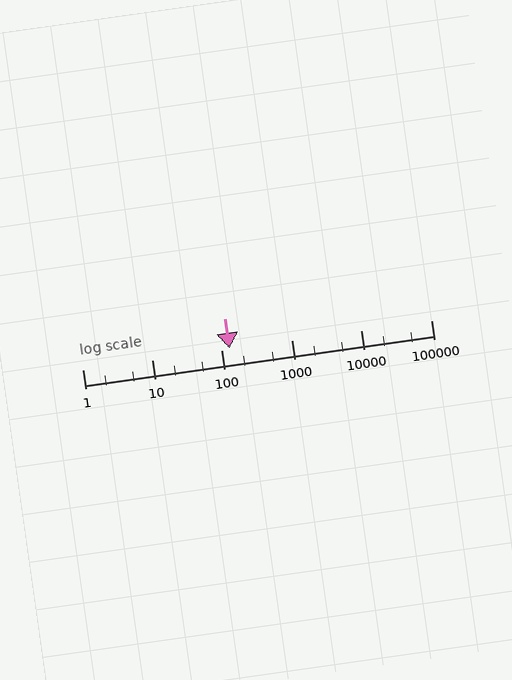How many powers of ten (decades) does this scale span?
The scale spans 5 decades, from 1 to 100000.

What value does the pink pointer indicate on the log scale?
The pointer indicates approximately 130.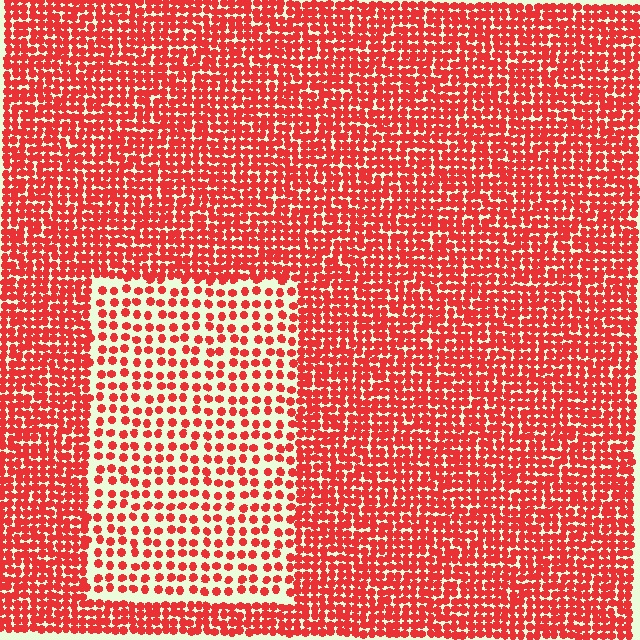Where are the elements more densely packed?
The elements are more densely packed outside the rectangle boundary.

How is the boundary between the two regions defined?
The boundary is defined by a change in element density (approximately 2.1x ratio). All elements are the same color, size, and shape.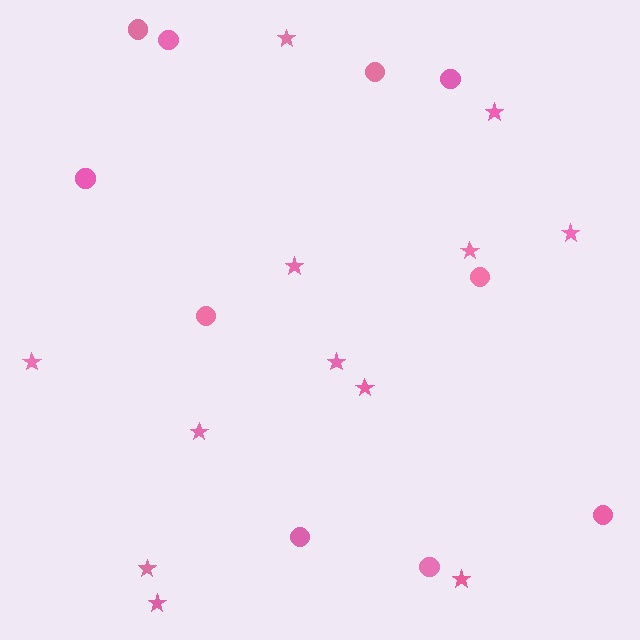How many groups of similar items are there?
There are 2 groups: one group of stars (12) and one group of circles (10).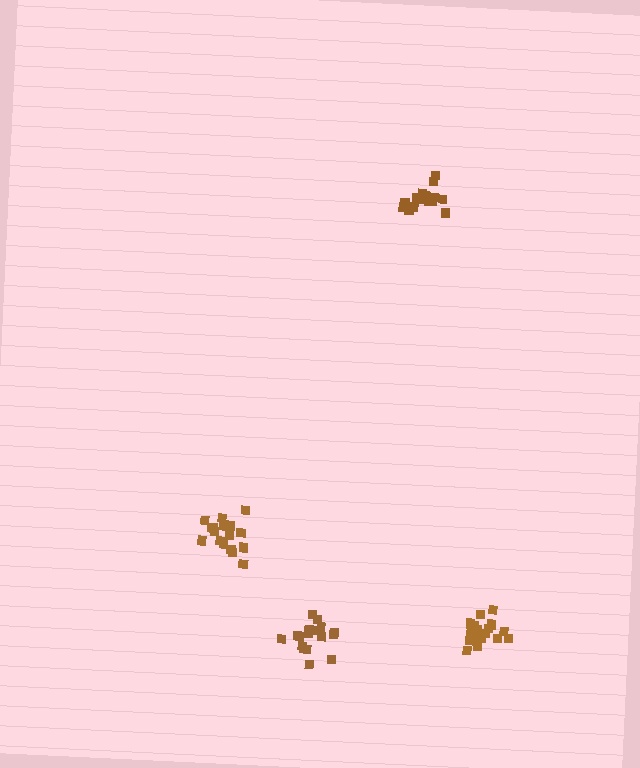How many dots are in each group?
Group 1: 17 dots, Group 2: 18 dots, Group 3: 17 dots, Group 4: 20 dots (72 total).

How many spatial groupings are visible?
There are 4 spatial groupings.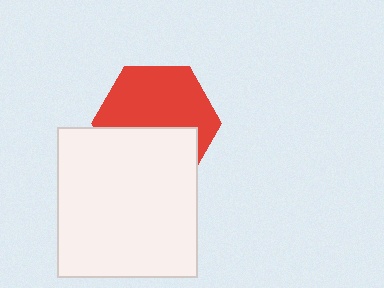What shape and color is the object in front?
The object in front is a white rectangle.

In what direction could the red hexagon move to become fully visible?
The red hexagon could move up. That would shift it out from behind the white rectangle entirely.